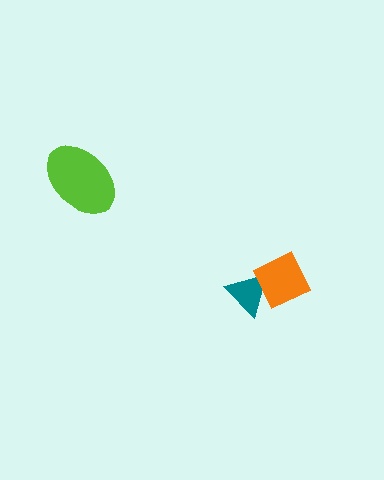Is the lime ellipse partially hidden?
No, no other shape covers it.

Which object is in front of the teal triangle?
The orange diamond is in front of the teal triangle.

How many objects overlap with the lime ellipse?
0 objects overlap with the lime ellipse.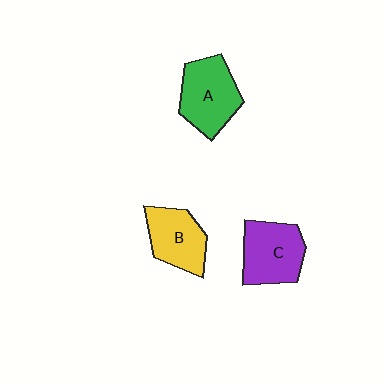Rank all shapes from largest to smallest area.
From largest to smallest: A (green), C (purple), B (yellow).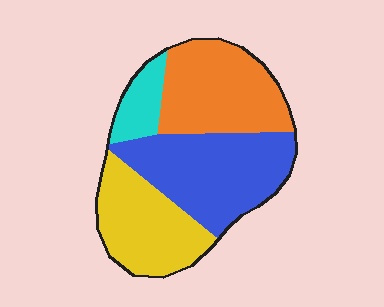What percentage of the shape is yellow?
Yellow takes up about one quarter (1/4) of the shape.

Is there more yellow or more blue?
Blue.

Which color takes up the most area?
Blue, at roughly 35%.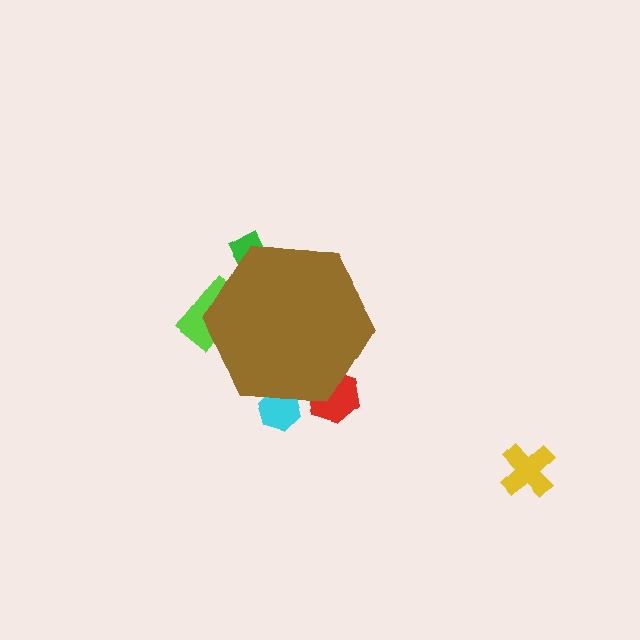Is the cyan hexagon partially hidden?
Yes, the cyan hexagon is partially hidden behind the brown hexagon.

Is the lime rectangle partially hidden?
Yes, the lime rectangle is partially hidden behind the brown hexagon.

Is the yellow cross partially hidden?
No, the yellow cross is fully visible.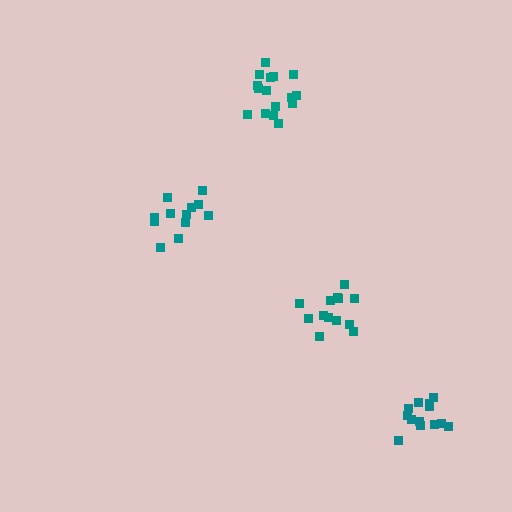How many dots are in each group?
Group 1: 13 dots, Group 2: 16 dots, Group 3: 12 dots, Group 4: 13 dots (54 total).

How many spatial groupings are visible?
There are 4 spatial groupings.